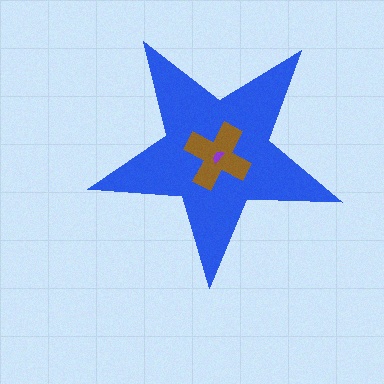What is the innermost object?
The purple semicircle.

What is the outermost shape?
The blue star.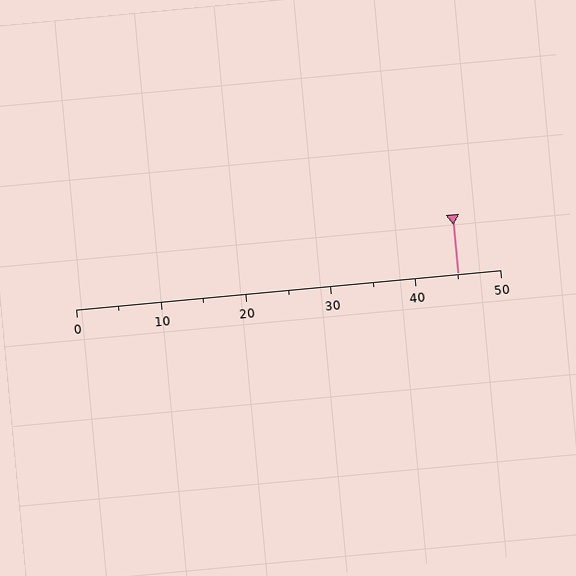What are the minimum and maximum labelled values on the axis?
The axis runs from 0 to 50.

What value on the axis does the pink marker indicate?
The marker indicates approximately 45.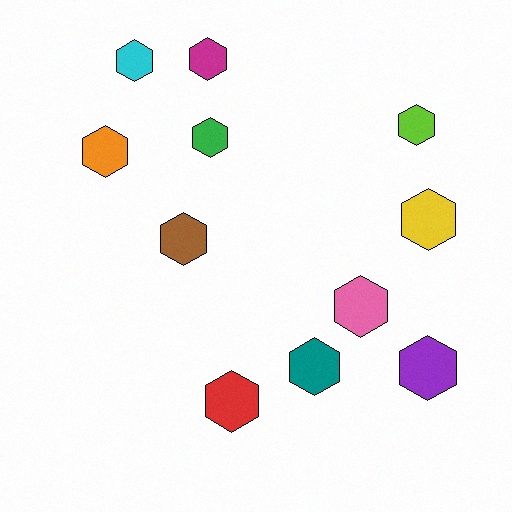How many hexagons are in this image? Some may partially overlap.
There are 11 hexagons.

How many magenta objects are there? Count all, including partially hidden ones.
There is 1 magenta object.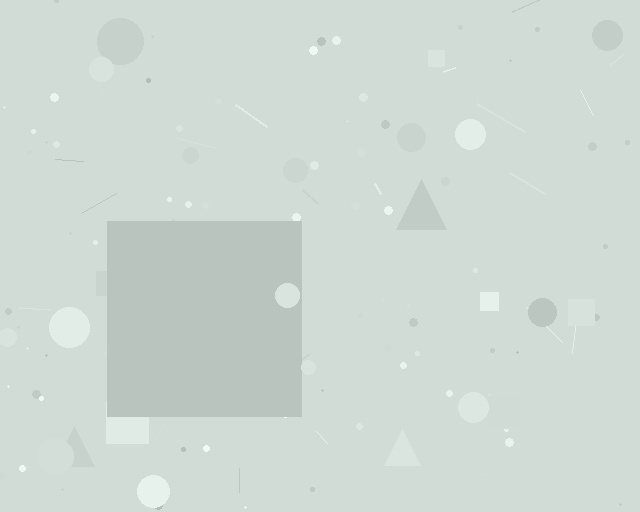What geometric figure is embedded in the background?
A square is embedded in the background.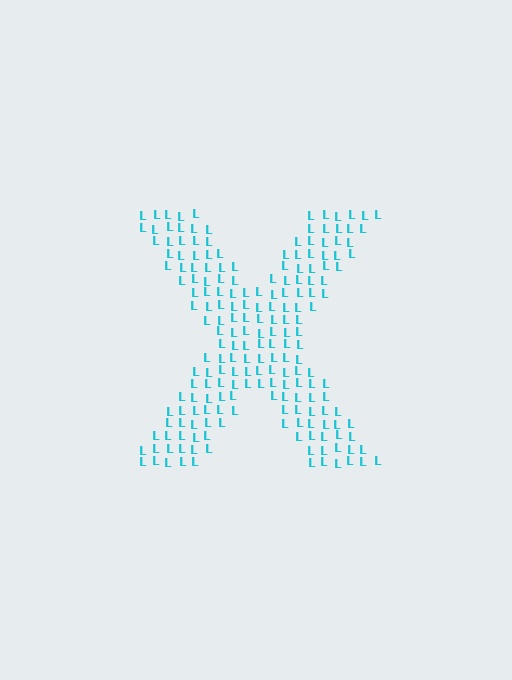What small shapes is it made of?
It is made of small letter L's.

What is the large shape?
The large shape is the letter X.